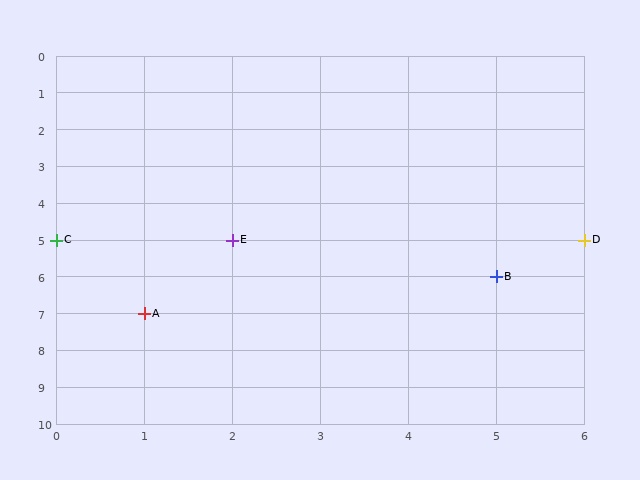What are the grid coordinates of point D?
Point D is at grid coordinates (6, 5).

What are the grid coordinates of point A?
Point A is at grid coordinates (1, 7).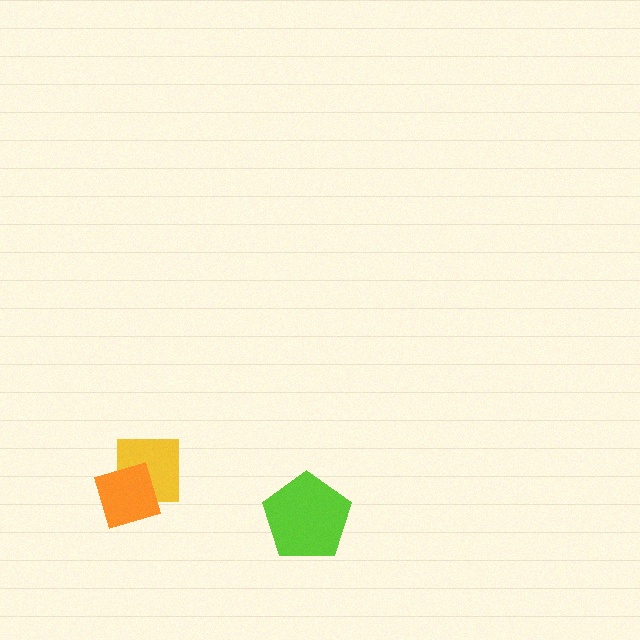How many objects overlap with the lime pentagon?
0 objects overlap with the lime pentagon.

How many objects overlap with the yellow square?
1 object overlaps with the yellow square.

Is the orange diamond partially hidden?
No, no other shape covers it.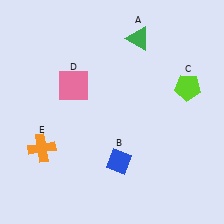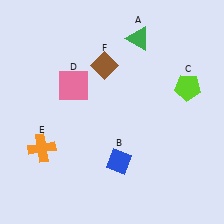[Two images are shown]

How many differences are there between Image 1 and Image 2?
There is 1 difference between the two images.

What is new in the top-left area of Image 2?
A brown diamond (F) was added in the top-left area of Image 2.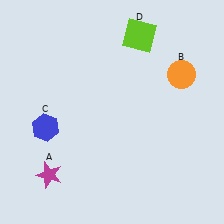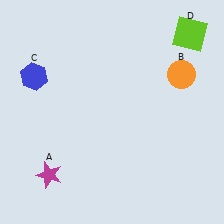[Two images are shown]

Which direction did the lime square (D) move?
The lime square (D) moved right.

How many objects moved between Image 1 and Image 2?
2 objects moved between the two images.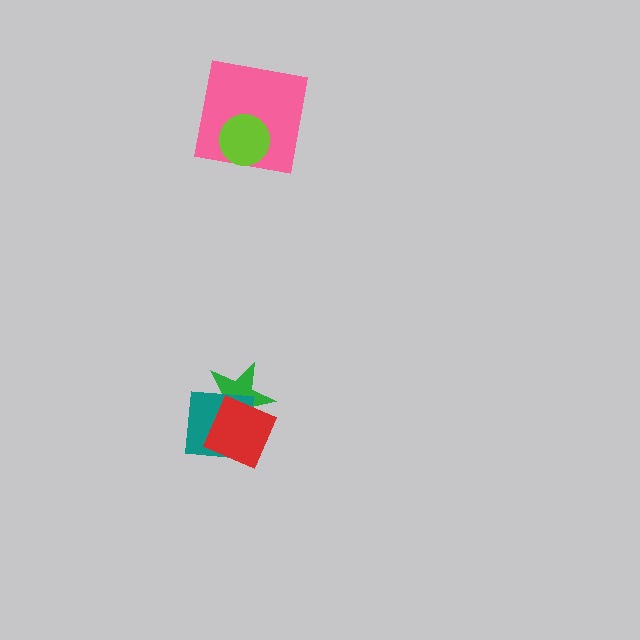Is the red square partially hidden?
No, no other shape covers it.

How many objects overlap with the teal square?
2 objects overlap with the teal square.